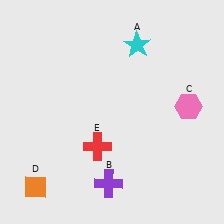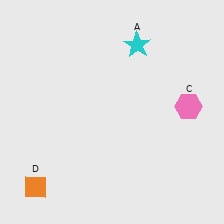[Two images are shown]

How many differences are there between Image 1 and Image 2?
There are 2 differences between the two images.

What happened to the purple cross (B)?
The purple cross (B) was removed in Image 2. It was in the bottom-left area of Image 1.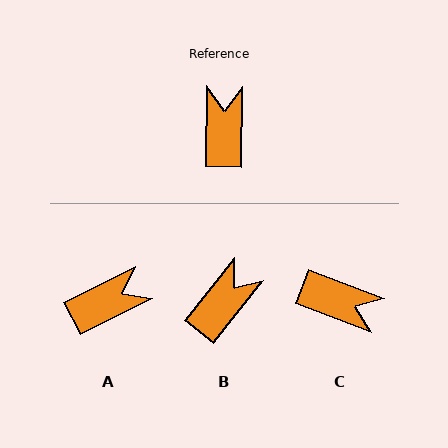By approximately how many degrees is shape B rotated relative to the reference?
Approximately 37 degrees clockwise.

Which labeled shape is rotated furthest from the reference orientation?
C, about 110 degrees away.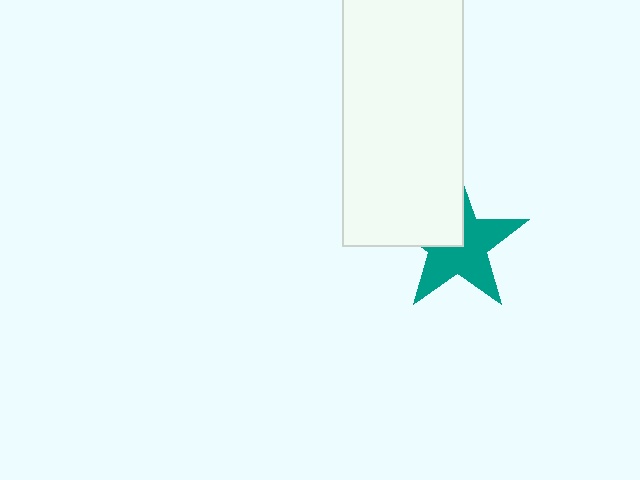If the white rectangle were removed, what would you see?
You would see the complete teal star.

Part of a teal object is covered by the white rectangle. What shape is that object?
It is a star.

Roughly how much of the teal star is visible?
About half of it is visible (roughly 64%).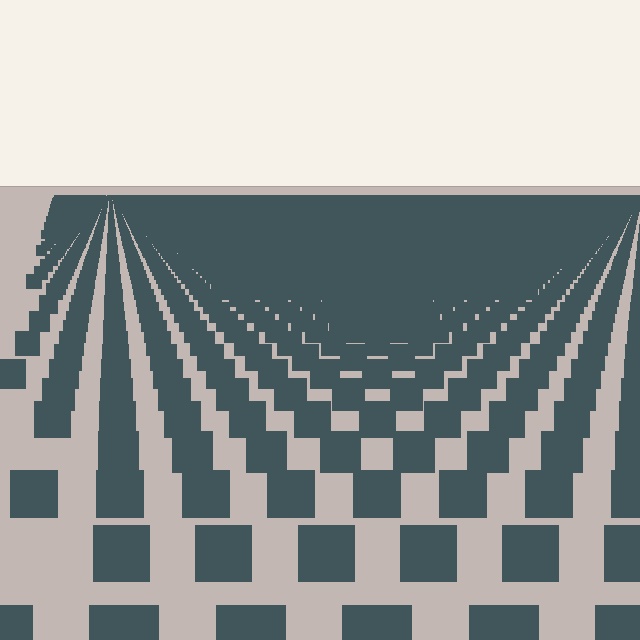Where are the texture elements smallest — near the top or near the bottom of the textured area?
Near the top.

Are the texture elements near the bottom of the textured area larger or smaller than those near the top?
Larger. Near the bottom, elements are closer to the viewer and appear at a bigger on-screen size.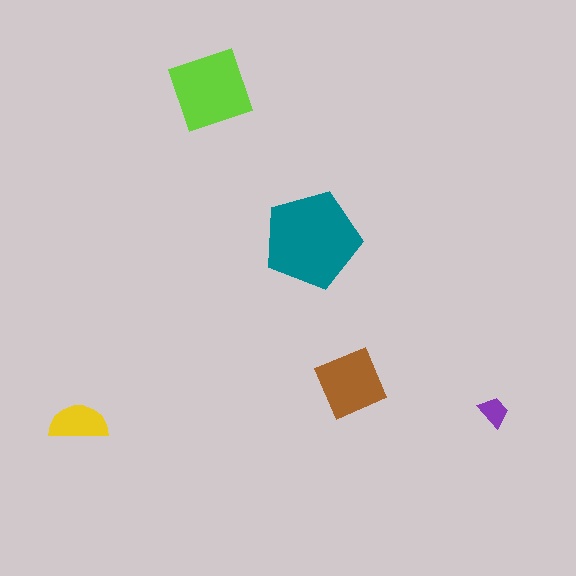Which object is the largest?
The teal pentagon.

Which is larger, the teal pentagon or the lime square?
The teal pentagon.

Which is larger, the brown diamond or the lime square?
The lime square.